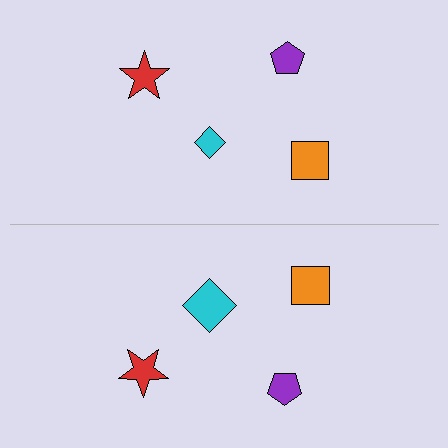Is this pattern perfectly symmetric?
No, the pattern is not perfectly symmetric. The cyan diamond on the bottom side has a different size than its mirror counterpart.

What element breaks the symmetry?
The cyan diamond on the bottom side has a different size than its mirror counterpart.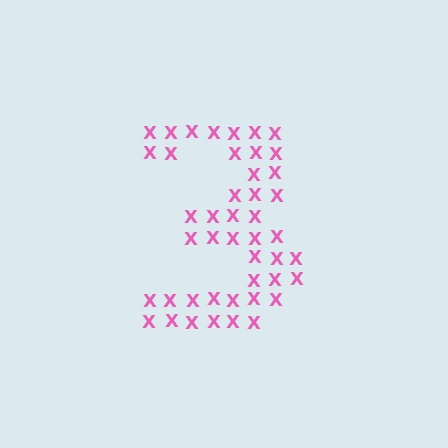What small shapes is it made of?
It is made of small letter X's.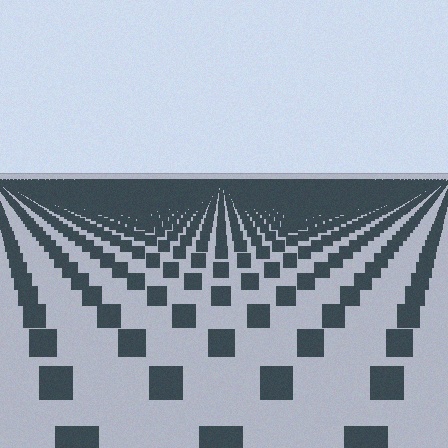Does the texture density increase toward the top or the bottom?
Density increases toward the top.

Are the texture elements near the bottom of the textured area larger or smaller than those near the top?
Larger. Near the bottom, elements are closer to the viewer and appear at a bigger on-screen size.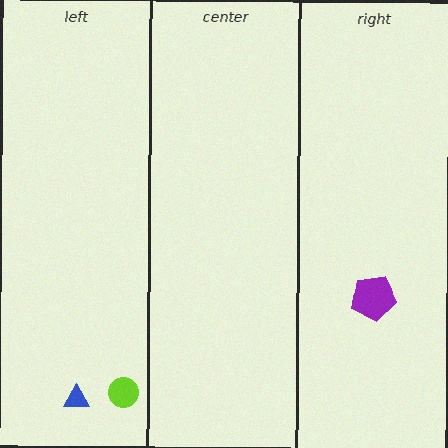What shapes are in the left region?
The lime circle, the blue triangle.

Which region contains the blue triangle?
The left region.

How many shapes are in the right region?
1.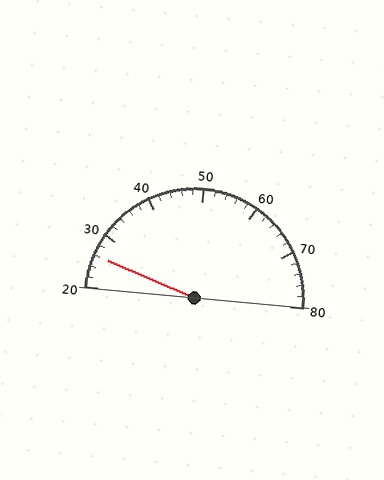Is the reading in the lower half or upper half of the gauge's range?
The reading is in the lower half of the range (20 to 80).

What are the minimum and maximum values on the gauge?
The gauge ranges from 20 to 80.